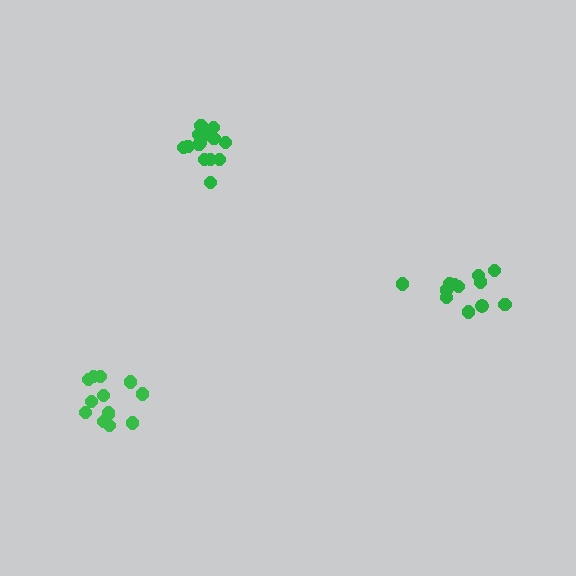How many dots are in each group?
Group 1: 12 dots, Group 2: 13 dots, Group 3: 14 dots (39 total).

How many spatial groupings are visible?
There are 3 spatial groupings.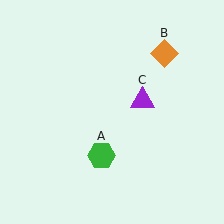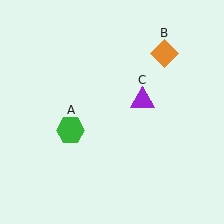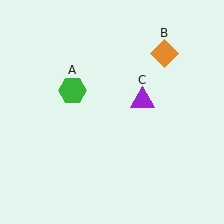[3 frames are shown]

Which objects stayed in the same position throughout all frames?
Orange diamond (object B) and purple triangle (object C) remained stationary.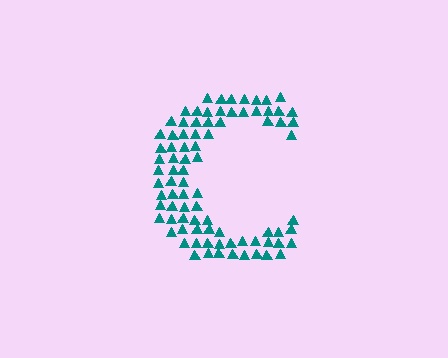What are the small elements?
The small elements are triangles.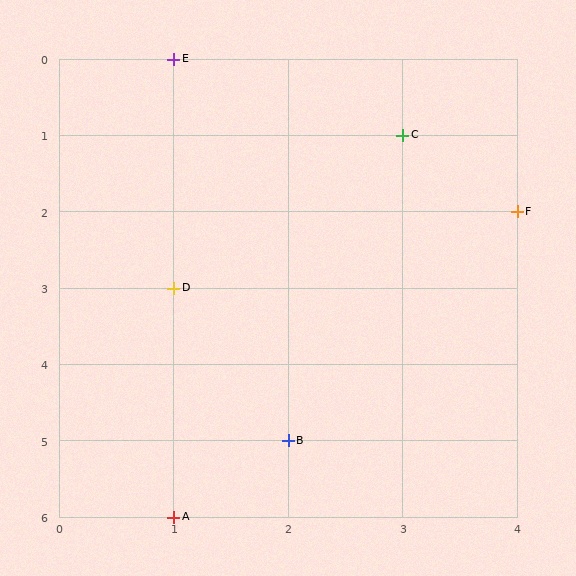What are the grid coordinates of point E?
Point E is at grid coordinates (1, 0).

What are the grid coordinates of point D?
Point D is at grid coordinates (1, 3).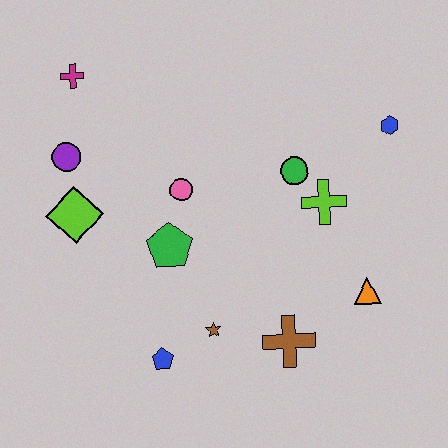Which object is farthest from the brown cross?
The magenta cross is farthest from the brown cross.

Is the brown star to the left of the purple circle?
No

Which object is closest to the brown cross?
The brown star is closest to the brown cross.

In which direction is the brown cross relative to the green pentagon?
The brown cross is to the right of the green pentagon.